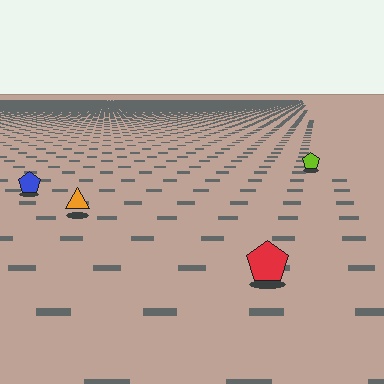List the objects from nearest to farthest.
From nearest to farthest: the red pentagon, the orange triangle, the blue pentagon, the lime pentagon.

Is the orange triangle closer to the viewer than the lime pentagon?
Yes. The orange triangle is closer — you can tell from the texture gradient: the ground texture is coarser near it.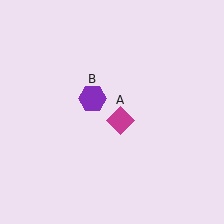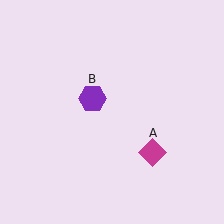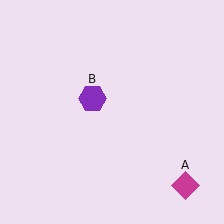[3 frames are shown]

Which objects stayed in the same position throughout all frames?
Purple hexagon (object B) remained stationary.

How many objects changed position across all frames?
1 object changed position: magenta diamond (object A).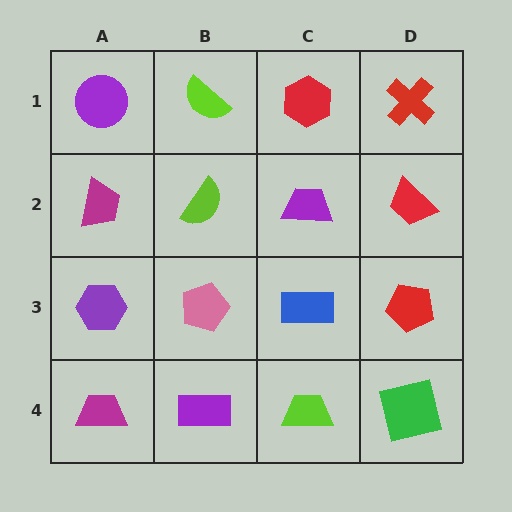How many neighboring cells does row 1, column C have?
3.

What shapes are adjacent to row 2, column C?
A red hexagon (row 1, column C), a blue rectangle (row 3, column C), a lime semicircle (row 2, column B), a red trapezoid (row 2, column D).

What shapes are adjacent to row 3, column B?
A lime semicircle (row 2, column B), a purple rectangle (row 4, column B), a purple hexagon (row 3, column A), a blue rectangle (row 3, column C).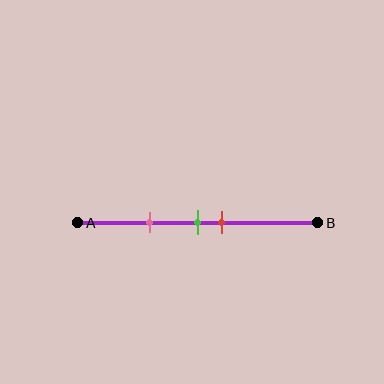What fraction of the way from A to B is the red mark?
The red mark is approximately 60% (0.6) of the way from A to B.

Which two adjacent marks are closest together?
The green and red marks are the closest adjacent pair.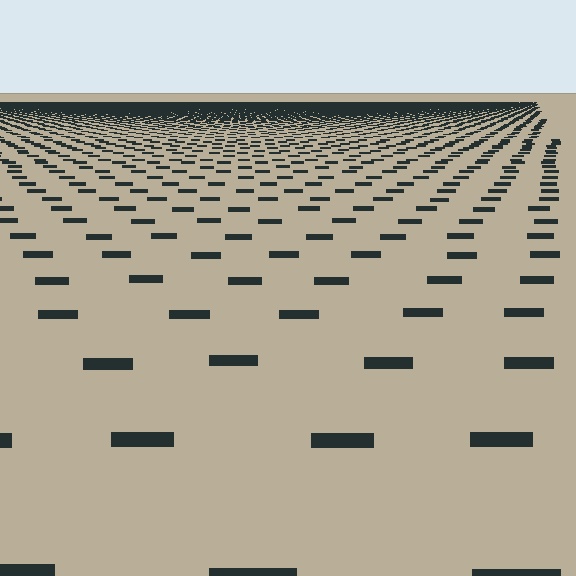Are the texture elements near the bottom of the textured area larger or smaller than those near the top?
Larger. Near the bottom, elements are closer to the viewer and appear at a bigger on-screen size.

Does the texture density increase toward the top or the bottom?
Density increases toward the top.